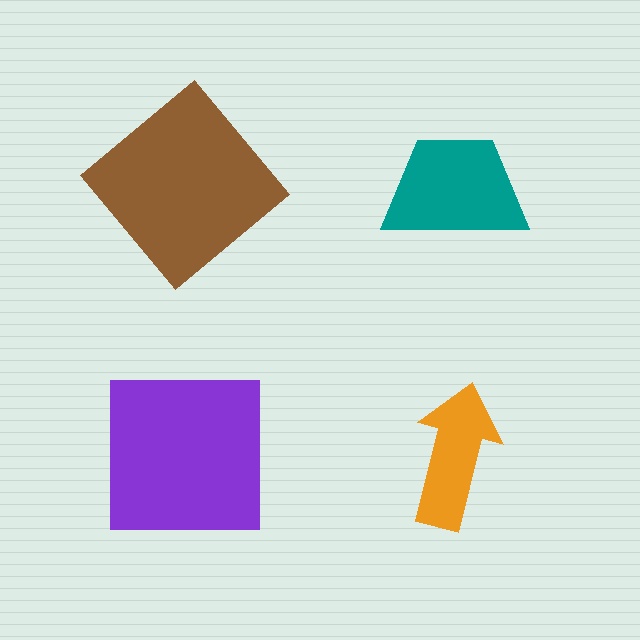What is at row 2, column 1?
A purple square.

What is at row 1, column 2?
A teal trapezoid.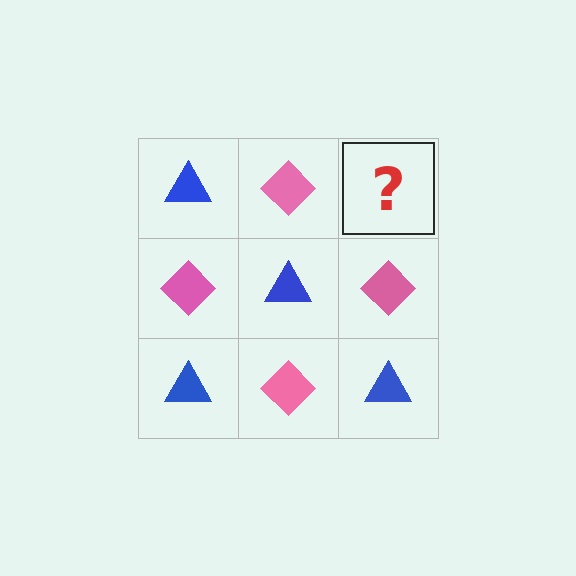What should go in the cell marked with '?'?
The missing cell should contain a blue triangle.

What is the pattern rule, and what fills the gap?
The rule is that it alternates blue triangle and pink diamond in a checkerboard pattern. The gap should be filled with a blue triangle.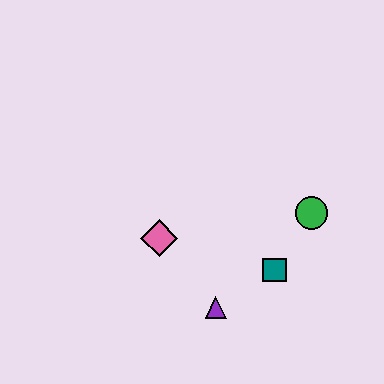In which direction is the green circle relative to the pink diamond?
The green circle is to the right of the pink diamond.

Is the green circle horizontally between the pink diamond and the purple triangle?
No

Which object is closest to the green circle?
The teal square is closest to the green circle.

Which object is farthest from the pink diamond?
The green circle is farthest from the pink diamond.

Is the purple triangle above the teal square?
No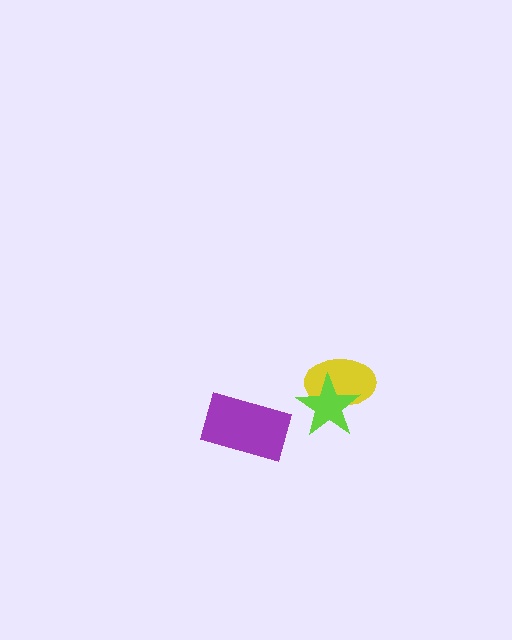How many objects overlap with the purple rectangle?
0 objects overlap with the purple rectangle.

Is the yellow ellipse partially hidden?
Yes, it is partially covered by another shape.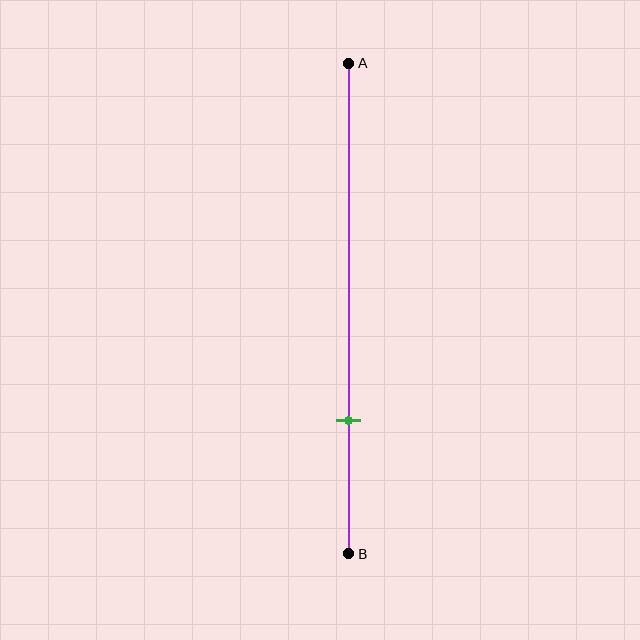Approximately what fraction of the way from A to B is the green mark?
The green mark is approximately 75% of the way from A to B.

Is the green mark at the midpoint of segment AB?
No, the mark is at about 75% from A, not at the 50% midpoint.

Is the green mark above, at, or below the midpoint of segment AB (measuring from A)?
The green mark is below the midpoint of segment AB.